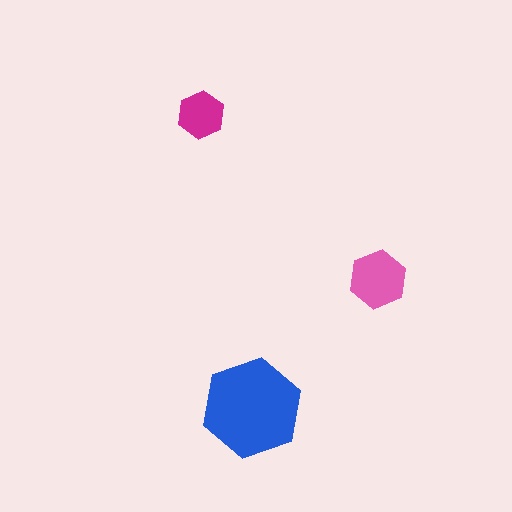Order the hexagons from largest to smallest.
the blue one, the pink one, the magenta one.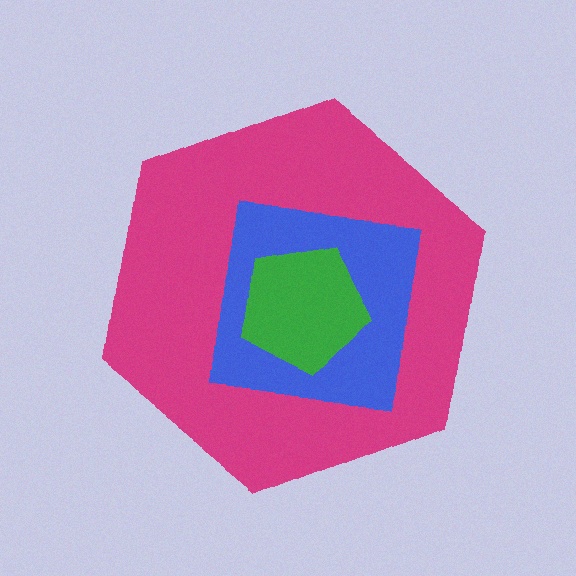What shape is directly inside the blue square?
The green pentagon.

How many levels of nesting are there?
3.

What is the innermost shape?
The green pentagon.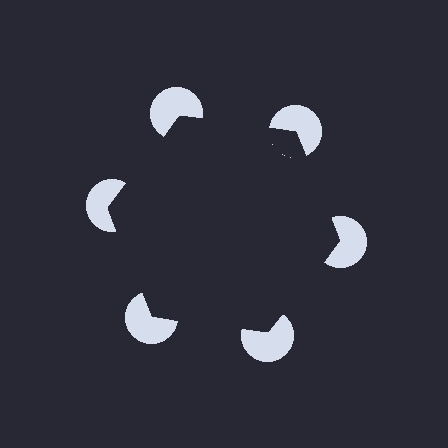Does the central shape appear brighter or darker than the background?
It typically appears slightly darker than the background, even though no actual brightness change is drawn.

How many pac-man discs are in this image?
There are 6 — one at each vertex of the illusory hexagon.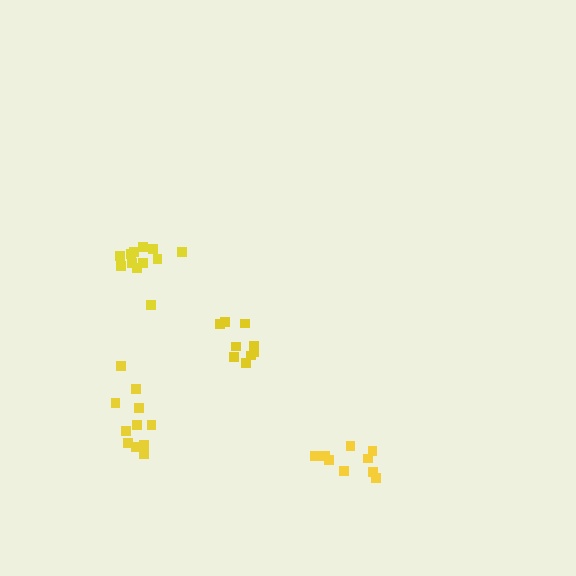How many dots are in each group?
Group 1: 11 dots, Group 2: 12 dots, Group 3: 9 dots, Group 4: 9 dots (41 total).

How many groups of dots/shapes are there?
There are 4 groups.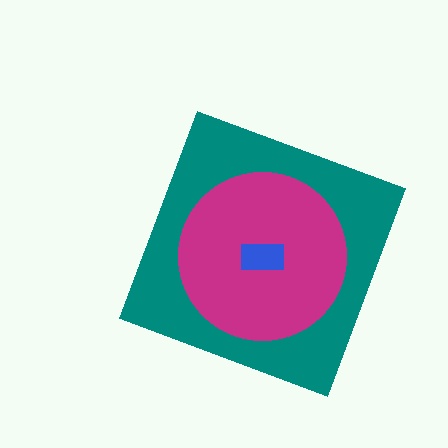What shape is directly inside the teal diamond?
The magenta circle.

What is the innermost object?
The blue rectangle.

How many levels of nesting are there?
3.